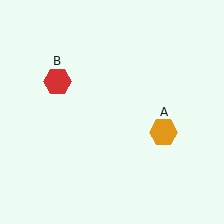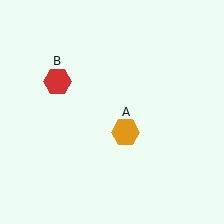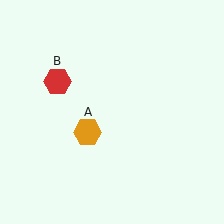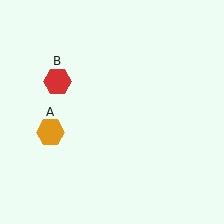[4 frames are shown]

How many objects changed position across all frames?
1 object changed position: orange hexagon (object A).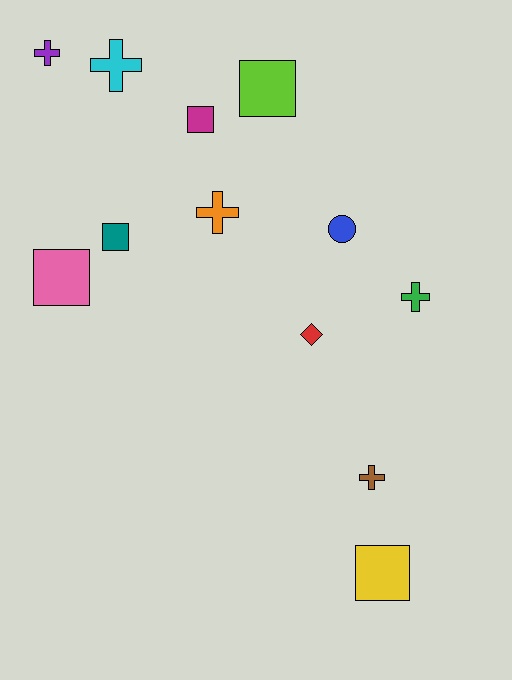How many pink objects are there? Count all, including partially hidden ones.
There is 1 pink object.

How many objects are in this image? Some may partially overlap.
There are 12 objects.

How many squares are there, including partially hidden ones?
There are 5 squares.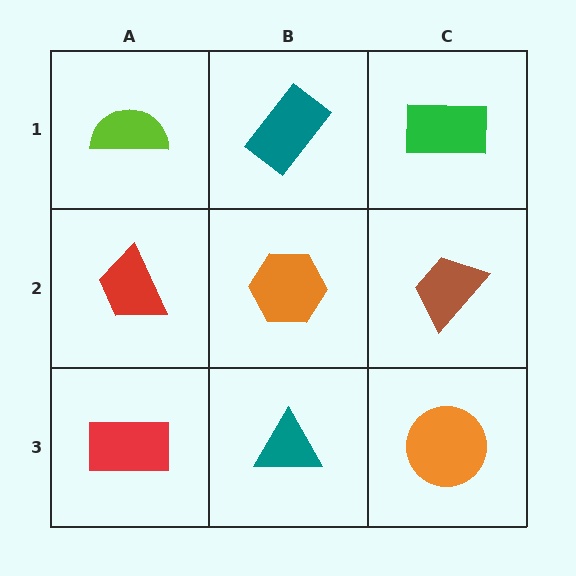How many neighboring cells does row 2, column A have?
3.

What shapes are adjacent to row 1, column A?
A red trapezoid (row 2, column A), a teal rectangle (row 1, column B).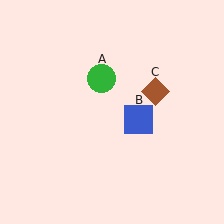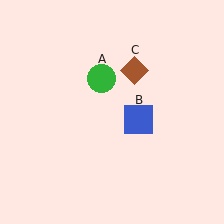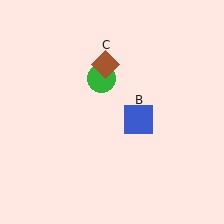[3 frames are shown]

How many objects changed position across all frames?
1 object changed position: brown diamond (object C).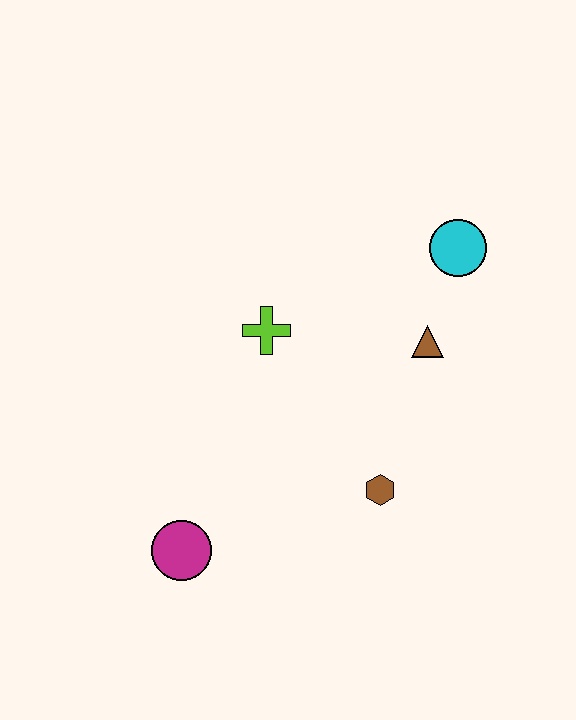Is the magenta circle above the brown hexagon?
No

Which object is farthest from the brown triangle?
The magenta circle is farthest from the brown triangle.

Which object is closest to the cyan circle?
The brown triangle is closest to the cyan circle.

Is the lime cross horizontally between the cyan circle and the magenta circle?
Yes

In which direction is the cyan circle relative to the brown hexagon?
The cyan circle is above the brown hexagon.